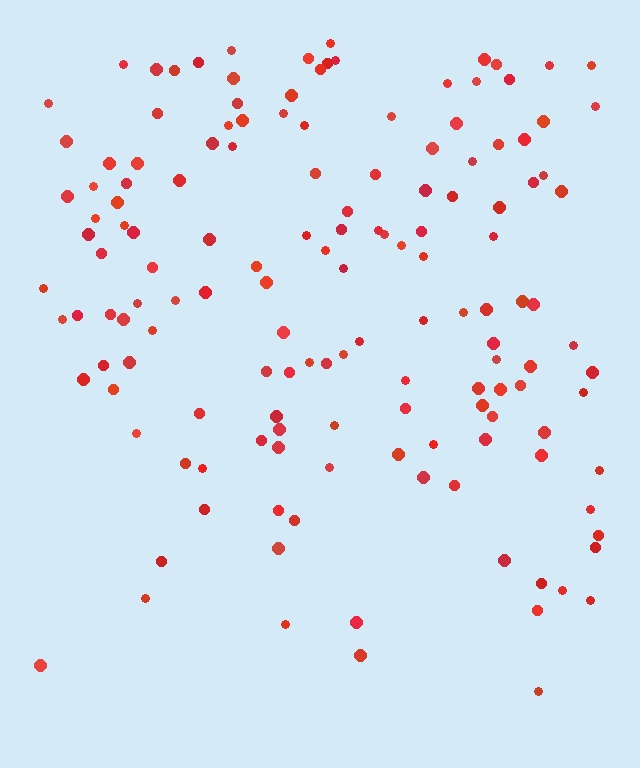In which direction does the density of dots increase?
From bottom to top, with the top side densest.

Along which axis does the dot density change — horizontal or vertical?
Vertical.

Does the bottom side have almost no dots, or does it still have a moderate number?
Still a moderate number, just noticeably fewer than the top.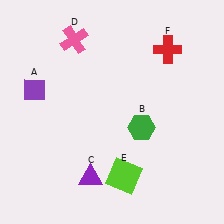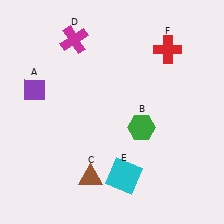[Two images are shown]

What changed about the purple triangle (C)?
In Image 1, C is purple. In Image 2, it changed to brown.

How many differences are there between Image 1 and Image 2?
There are 3 differences between the two images.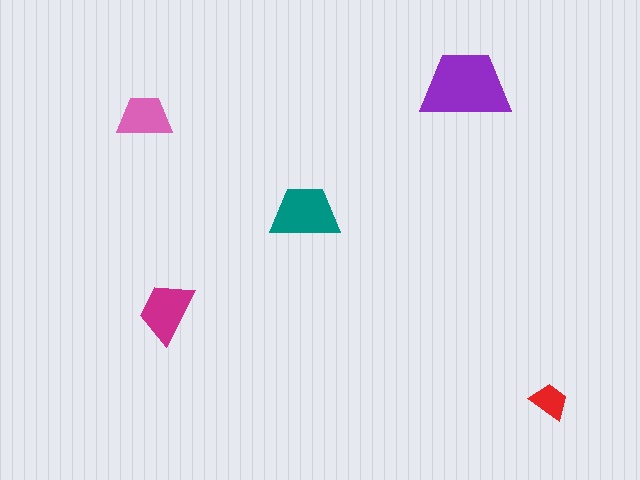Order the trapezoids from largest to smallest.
the purple one, the teal one, the magenta one, the pink one, the red one.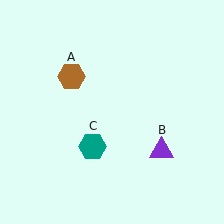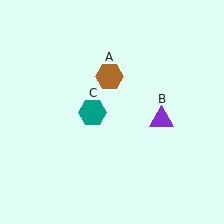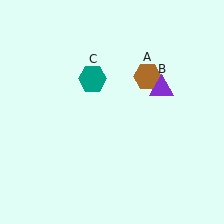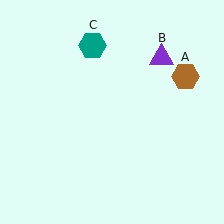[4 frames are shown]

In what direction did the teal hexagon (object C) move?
The teal hexagon (object C) moved up.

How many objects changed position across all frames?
3 objects changed position: brown hexagon (object A), purple triangle (object B), teal hexagon (object C).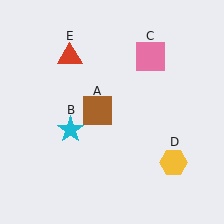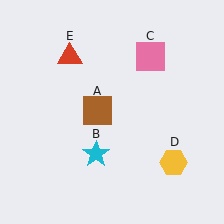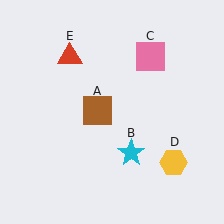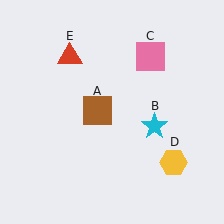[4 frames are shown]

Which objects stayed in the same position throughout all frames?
Brown square (object A) and pink square (object C) and yellow hexagon (object D) and red triangle (object E) remained stationary.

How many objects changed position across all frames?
1 object changed position: cyan star (object B).